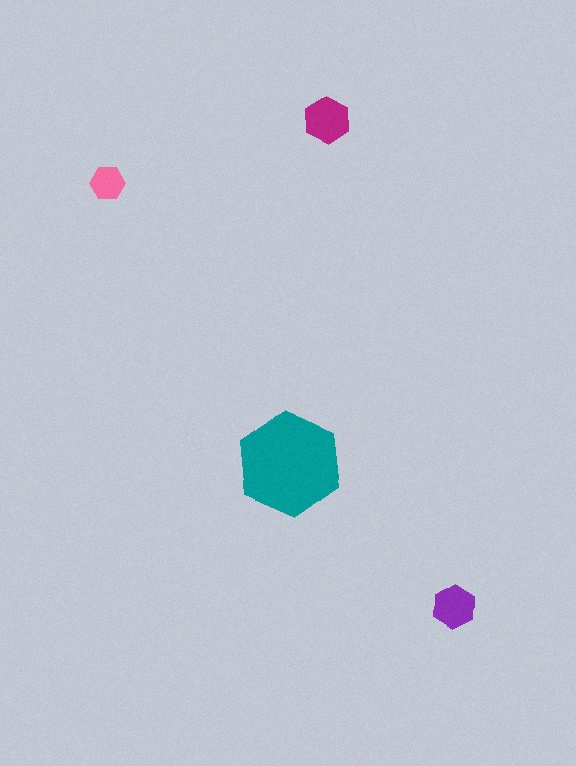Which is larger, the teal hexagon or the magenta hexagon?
The teal one.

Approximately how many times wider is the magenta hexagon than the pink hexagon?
About 1.5 times wider.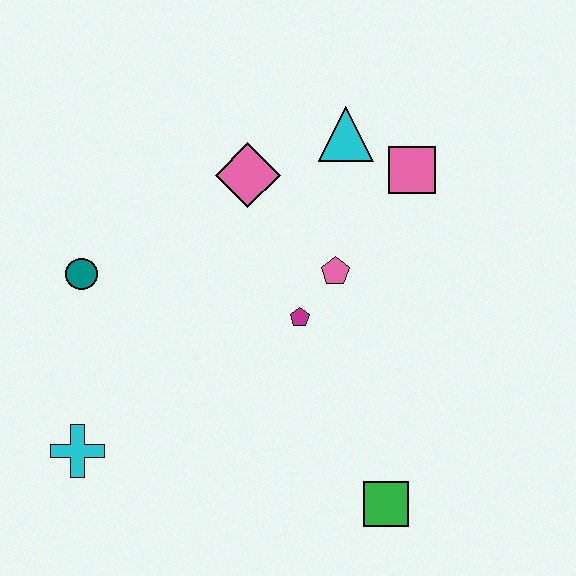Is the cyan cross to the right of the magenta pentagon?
No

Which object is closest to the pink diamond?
The cyan triangle is closest to the pink diamond.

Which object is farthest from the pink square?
The cyan cross is farthest from the pink square.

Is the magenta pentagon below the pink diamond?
Yes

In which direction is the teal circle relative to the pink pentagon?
The teal circle is to the left of the pink pentagon.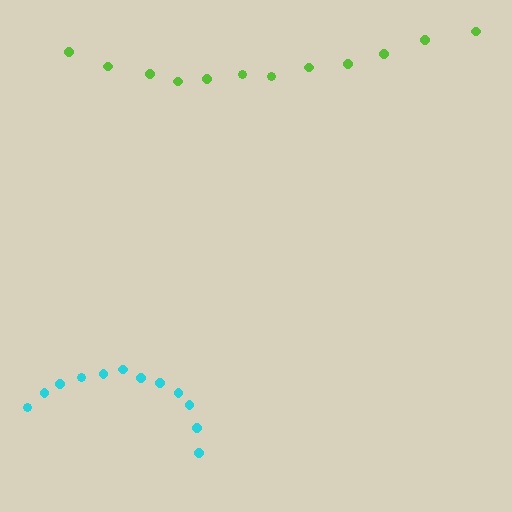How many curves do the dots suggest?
There are 2 distinct paths.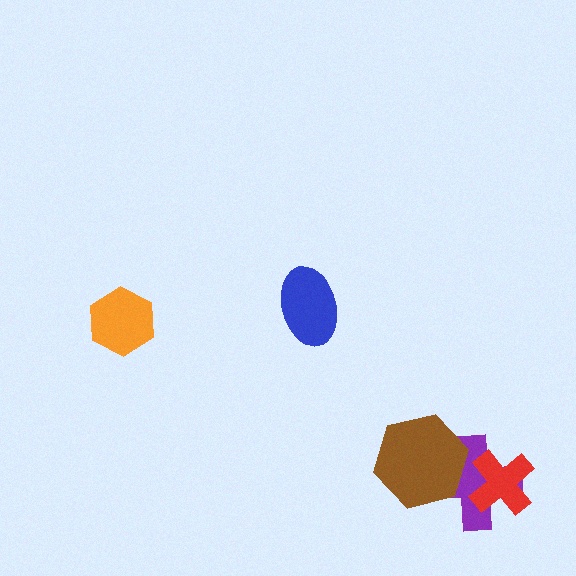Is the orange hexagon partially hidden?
No, no other shape covers it.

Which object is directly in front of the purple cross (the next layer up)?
The red cross is directly in front of the purple cross.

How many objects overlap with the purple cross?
2 objects overlap with the purple cross.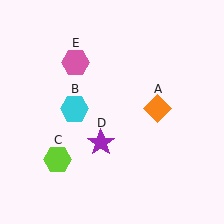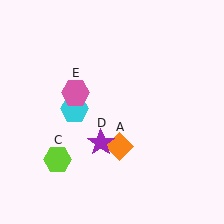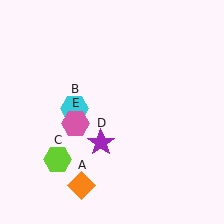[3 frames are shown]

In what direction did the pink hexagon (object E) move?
The pink hexagon (object E) moved down.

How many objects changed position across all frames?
2 objects changed position: orange diamond (object A), pink hexagon (object E).